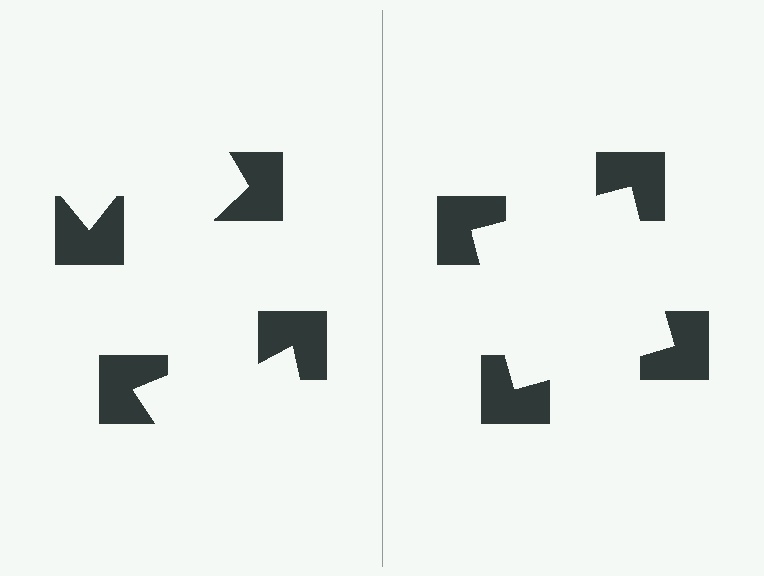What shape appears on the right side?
An illusory square.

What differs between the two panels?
The notched squares are positioned identically on both sides; only the wedge orientations differ. On the right they align to a square; on the left they are misaligned.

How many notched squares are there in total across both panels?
8 — 4 on each side.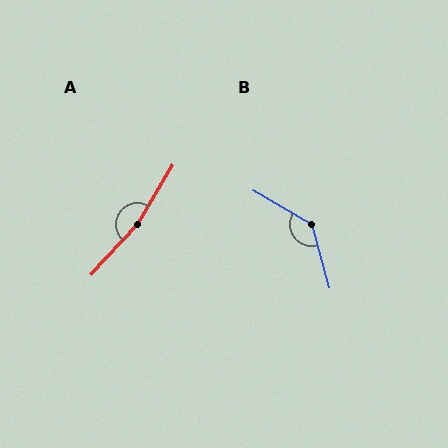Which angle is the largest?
A, at approximately 168 degrees.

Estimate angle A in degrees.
Approximately 168 degrees.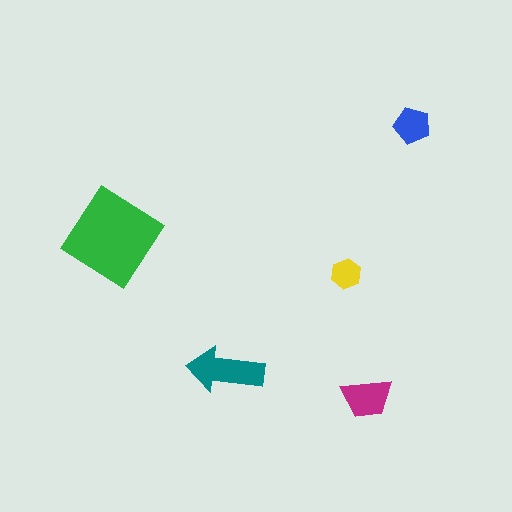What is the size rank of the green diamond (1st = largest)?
1st.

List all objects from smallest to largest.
The yellow hexagon, the blue pentagon, the magenta trapezoid, the teal arrow, the green diamond.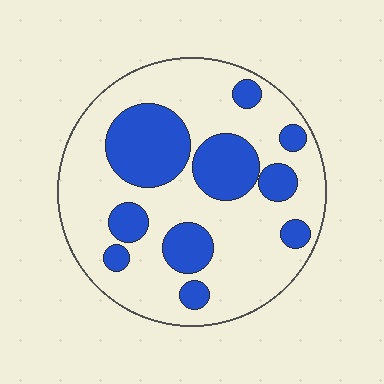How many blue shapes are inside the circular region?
10.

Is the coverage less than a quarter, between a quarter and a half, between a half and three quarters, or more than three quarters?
Between a quarter and a half.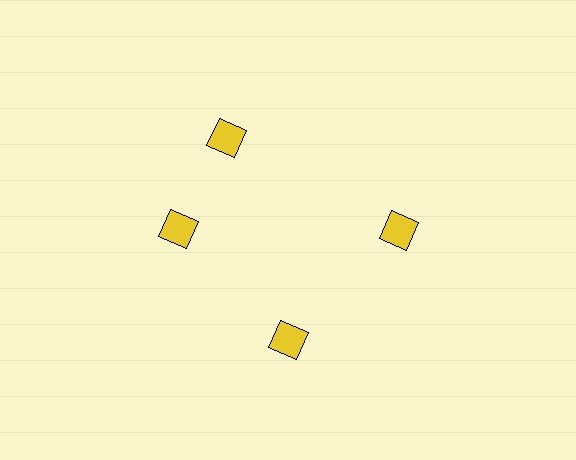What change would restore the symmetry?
The symmetry would be restored by rotating it back into even spacing with its neighbors so that all 4 diamonds sit at equal angles and equal distance from the center.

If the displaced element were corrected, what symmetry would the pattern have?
It would have 4-fold rotational symmetry — the pattern would map onto itself every 90 degrees.